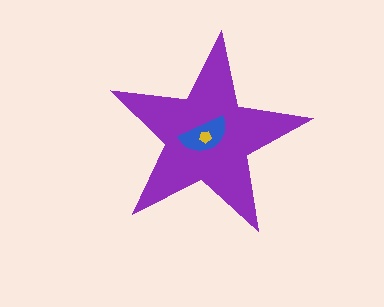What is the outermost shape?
The purple star.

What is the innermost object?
The yellow pentagon.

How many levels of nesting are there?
3.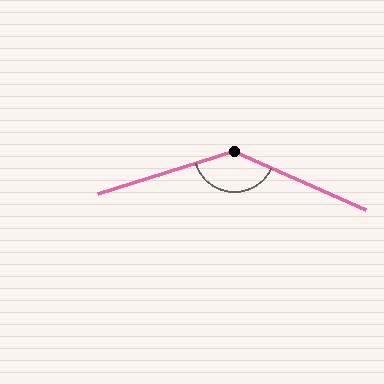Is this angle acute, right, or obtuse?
It is obtuse.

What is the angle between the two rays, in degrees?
Approximately 139 degrees.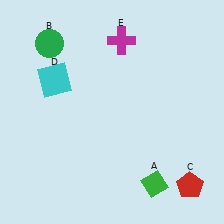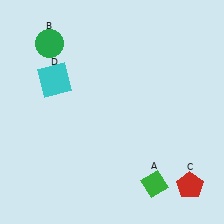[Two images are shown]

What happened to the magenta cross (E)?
The magenta cross (E) was removed in Image 2. It was in the top-right area of Image 1.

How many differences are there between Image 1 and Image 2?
There is 1 difference between the two images.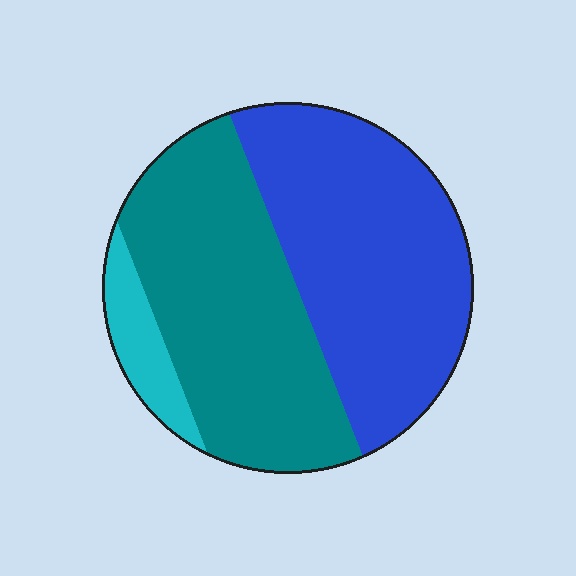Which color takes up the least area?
Cyan, at roughly 10%.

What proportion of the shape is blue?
Blue takes up about one half (1/2) of the shape.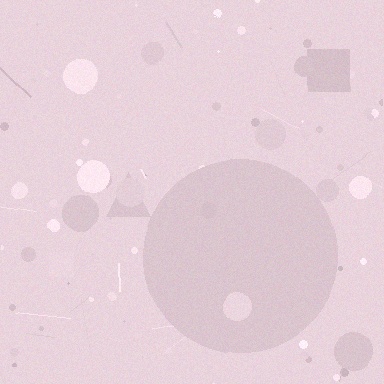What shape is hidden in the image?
A circle is hidden in the image.